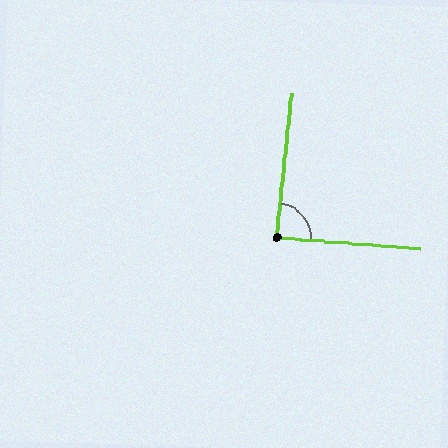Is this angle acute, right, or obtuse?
It is approximately a right angle.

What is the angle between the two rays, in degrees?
Approximately 88 degrees.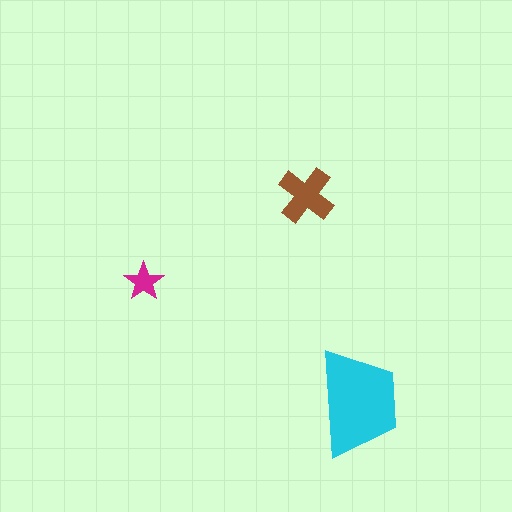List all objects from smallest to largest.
The magenta star, the brown cross, the cyan trapezoid.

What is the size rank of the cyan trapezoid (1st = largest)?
1st.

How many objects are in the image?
There are 3 objects in the image.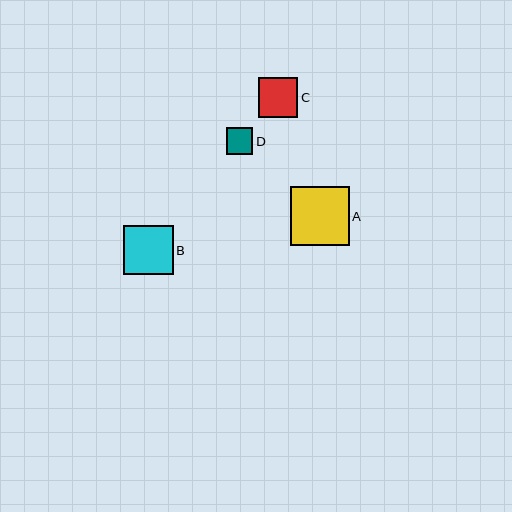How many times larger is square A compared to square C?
Square A is approximately 1.5 times the size of square C.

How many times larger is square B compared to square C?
Square B is approximately 1.3 times the size of square C.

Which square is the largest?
Square A is the largest with a size of approximately 58 pixels.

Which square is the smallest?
Square D is the smallest with a size of approximately 26 pixels.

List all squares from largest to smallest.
From largest to smallest: A, B, C, D.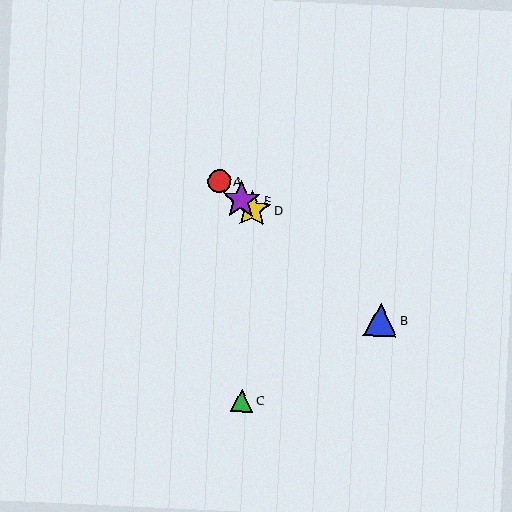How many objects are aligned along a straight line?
4 objects (A, B, D, E) are aligned along a straight line.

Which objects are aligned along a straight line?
Objects A, B, D, E are aligned along a straight line.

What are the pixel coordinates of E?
Object E is at (241, 200).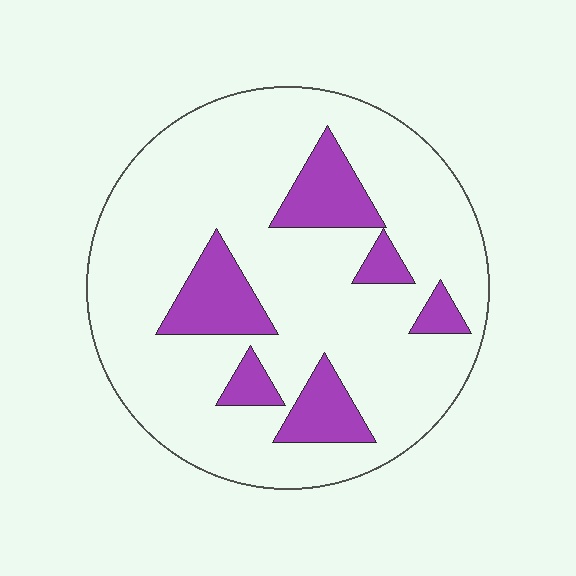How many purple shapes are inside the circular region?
6.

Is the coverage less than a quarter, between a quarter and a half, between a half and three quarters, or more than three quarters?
Less than a quarter.